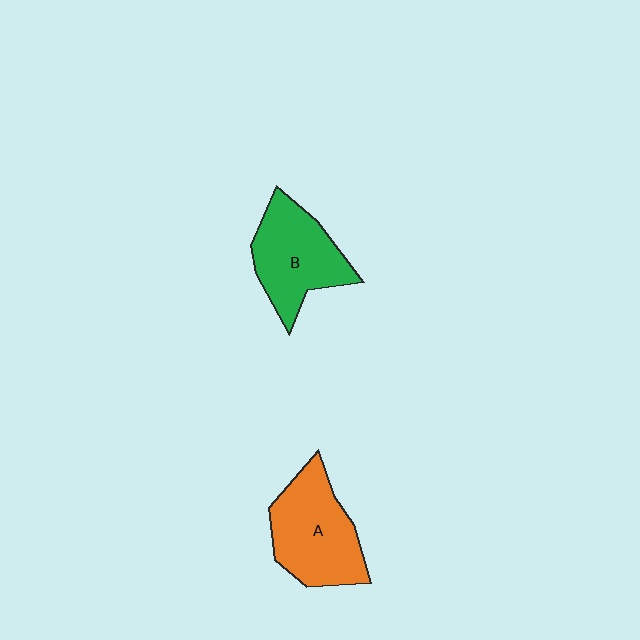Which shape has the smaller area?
Shape B (green).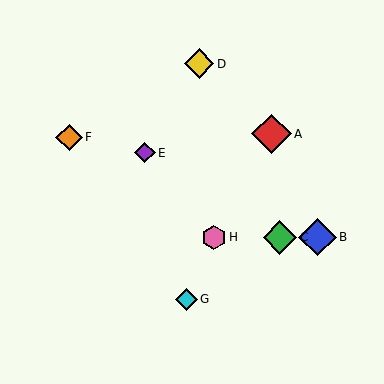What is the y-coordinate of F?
Object F is at y≈137.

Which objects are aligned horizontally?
Objects B, C, H are aligned horizontally.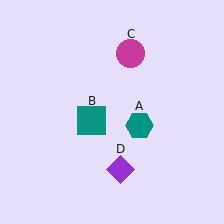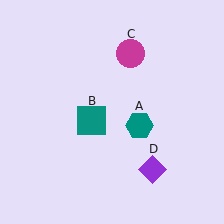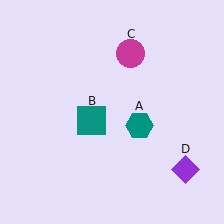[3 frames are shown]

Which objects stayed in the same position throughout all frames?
Teal hexagon (object A) and teal square (object B) and magenta circle (object C) remained stationary.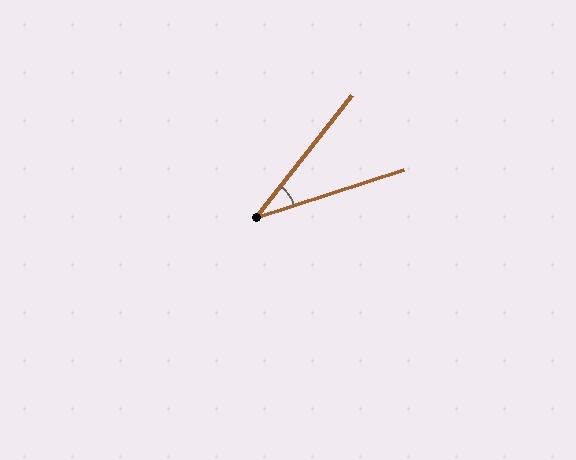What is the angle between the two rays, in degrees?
Approximately 34 degrees.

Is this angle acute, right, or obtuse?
It is acute.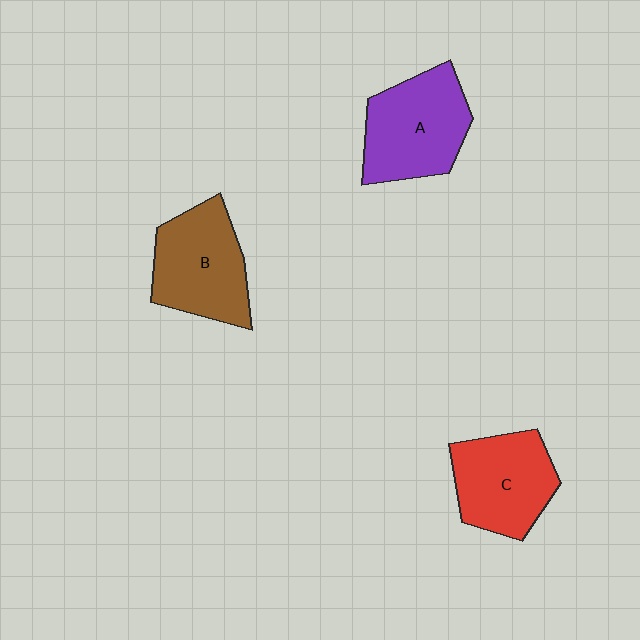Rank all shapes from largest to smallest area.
From largest to smallest: A (purple), B (brown), C (red).